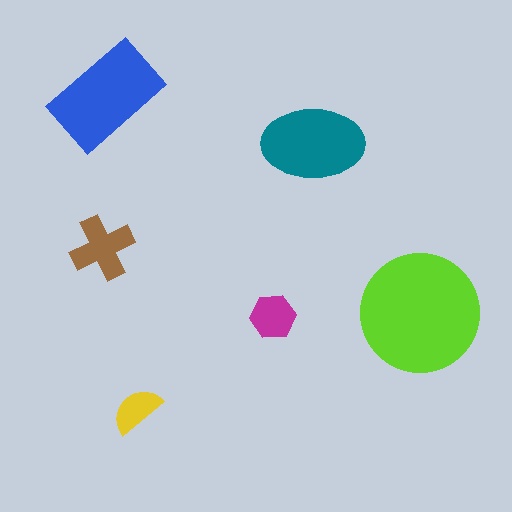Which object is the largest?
The lime circle.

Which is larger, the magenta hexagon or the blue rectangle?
The blue rectangle.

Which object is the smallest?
The yellow semicircle.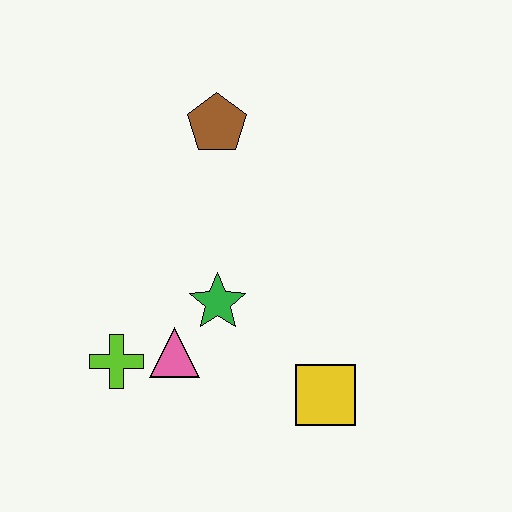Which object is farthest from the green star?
The brown pentagon is farthest from the green star.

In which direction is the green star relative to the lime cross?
The green star is to the right of the lime cross.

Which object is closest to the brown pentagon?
The green star is closest to the brown pentagon.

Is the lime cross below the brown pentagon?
Yes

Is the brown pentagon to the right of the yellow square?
No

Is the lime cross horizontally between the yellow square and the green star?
No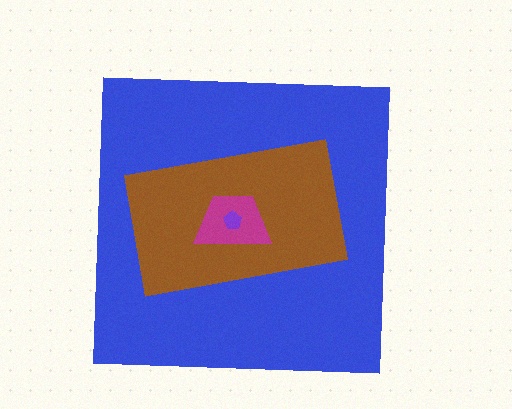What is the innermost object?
The purple pentagon.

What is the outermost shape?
The blue square.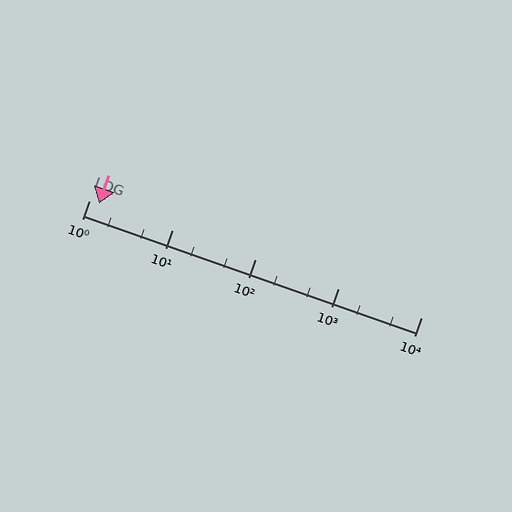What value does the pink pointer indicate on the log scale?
The pointer indicates approximately 1.3.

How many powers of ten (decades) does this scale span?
The scale spans 4 decades, from 1 to 10000.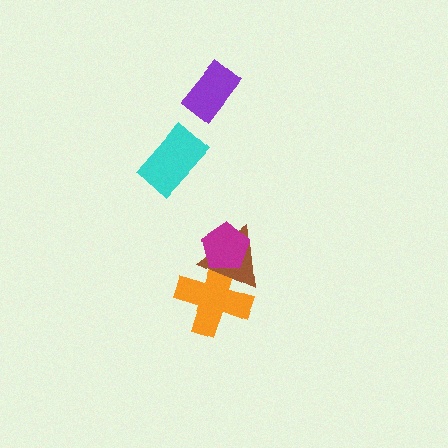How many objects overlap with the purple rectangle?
0 objects overlap with the purple rectangle.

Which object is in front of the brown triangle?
The magenta pentagon is in front of the brown triangle.